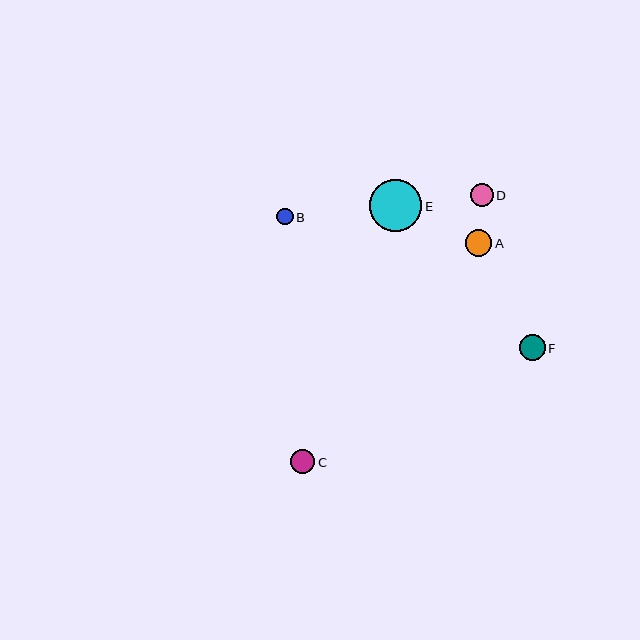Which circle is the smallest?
Circle B is the smallest with a size of approximately 17 pixels.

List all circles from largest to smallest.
From largest to smallest: E, A, F, C, D, B.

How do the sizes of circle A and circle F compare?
Circle A and circle F are approximately the same size.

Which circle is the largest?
Circle E is the largest with a size of approximately 52 pixels.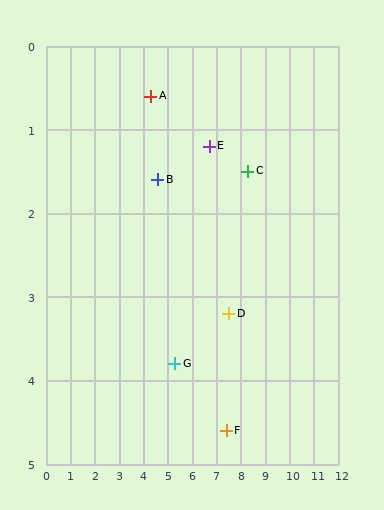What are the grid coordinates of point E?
Point E is at approximately (6.7, 1.2).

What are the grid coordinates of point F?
Point F is at approximately (7.4, 4.6).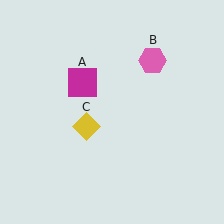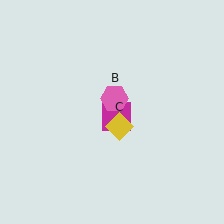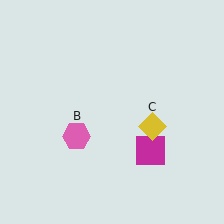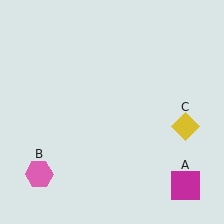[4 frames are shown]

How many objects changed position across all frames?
3 objects changed position: magenta square (object A), pink hexagon (object B), yellow diamond (object C).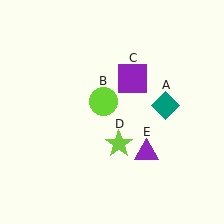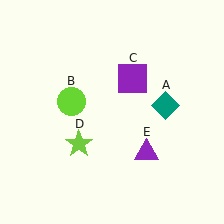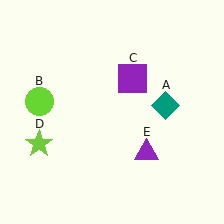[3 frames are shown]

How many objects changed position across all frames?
2 objects changed position: lime circle (object B), lime star (object D).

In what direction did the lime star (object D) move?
The lime star (object D) moved left.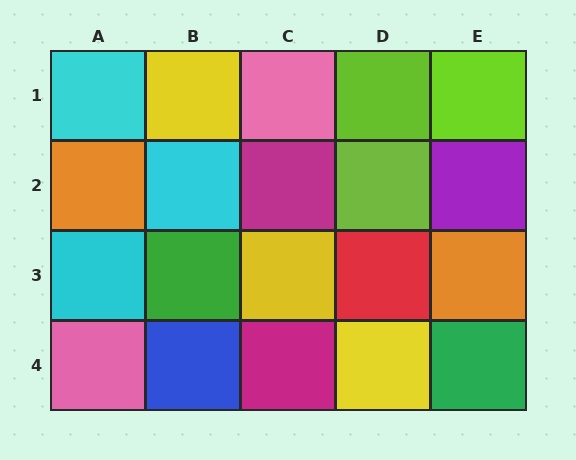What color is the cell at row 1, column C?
Pink.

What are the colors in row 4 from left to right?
Pink, blue, magenta, yellow, green.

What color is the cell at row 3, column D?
Red.